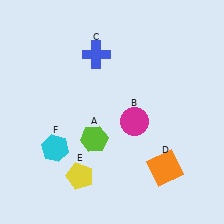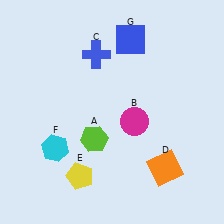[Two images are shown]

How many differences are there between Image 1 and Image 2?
There is 1 difference between the two images.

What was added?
A blue square (G) was added in Image 2.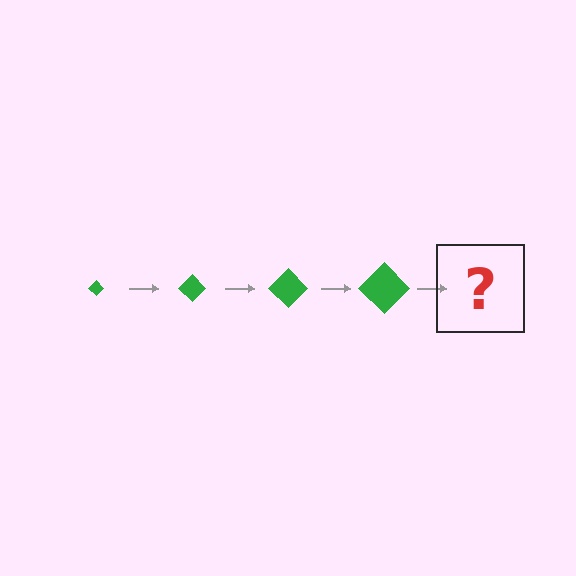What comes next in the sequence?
The next element should be a green diamond, larger than the previous one.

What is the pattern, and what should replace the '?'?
The pattern is that the diamond gets progressively larger each step. The '?' should be a green diamond, larger than the previous one.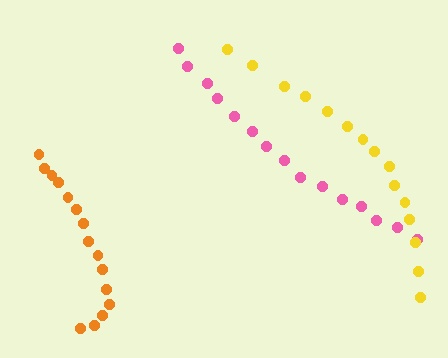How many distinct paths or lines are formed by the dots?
There are 3 distinct paths.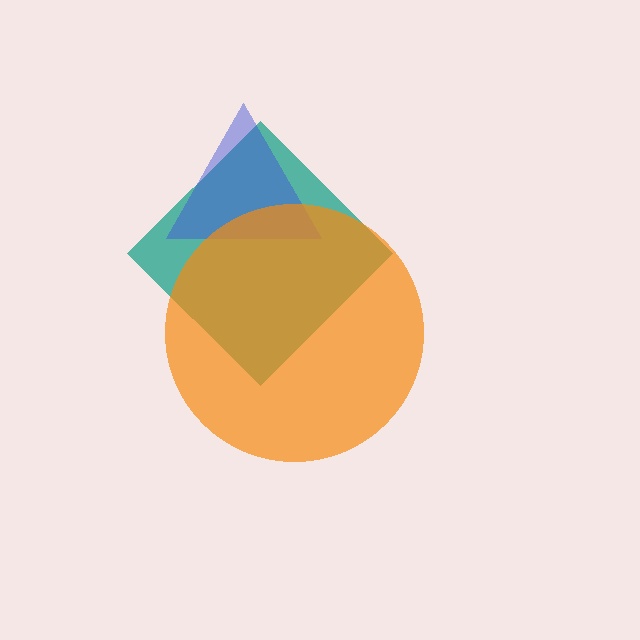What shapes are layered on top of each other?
The layered shapes are: a teal diamond, a blue triangle, an orange circle.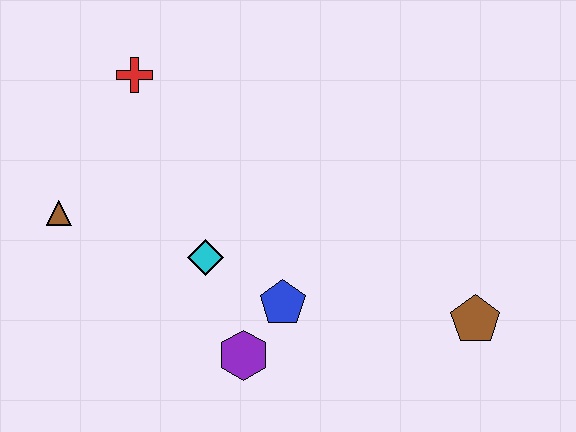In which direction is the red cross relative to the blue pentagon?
The red cross is above the blue pentagon.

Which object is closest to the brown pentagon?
The blue pentagon is closest to the brown pentagon.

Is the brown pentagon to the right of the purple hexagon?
Yes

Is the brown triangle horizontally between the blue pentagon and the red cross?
No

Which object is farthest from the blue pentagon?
The red cross is farthest from the blue pentagon.